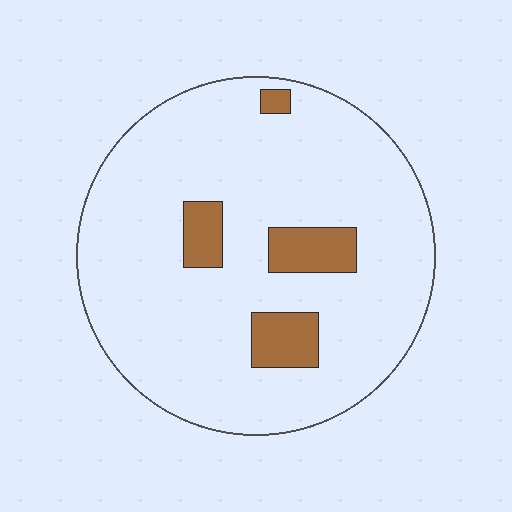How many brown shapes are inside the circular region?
4.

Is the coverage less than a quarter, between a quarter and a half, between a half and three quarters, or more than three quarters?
Less than a quarter.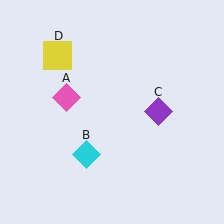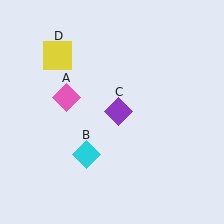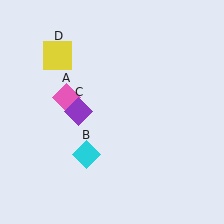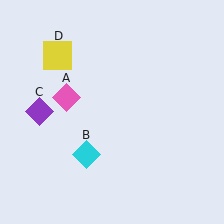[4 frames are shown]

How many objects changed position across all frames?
1 object changed position: purple diamond (object C).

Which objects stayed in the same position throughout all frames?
Pink diamond (object A) and cyan diamond (object B) and yellow square (object D) remained stationary.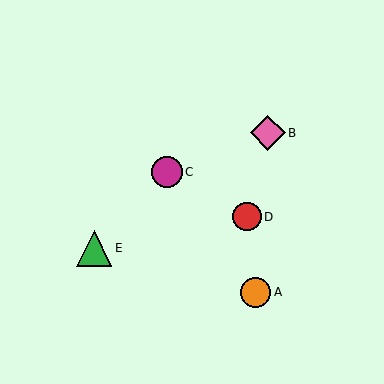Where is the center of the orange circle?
The center of the orange circle is at (256, 292).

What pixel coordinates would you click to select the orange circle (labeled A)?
Click at (256, 292) to select the orange circle A.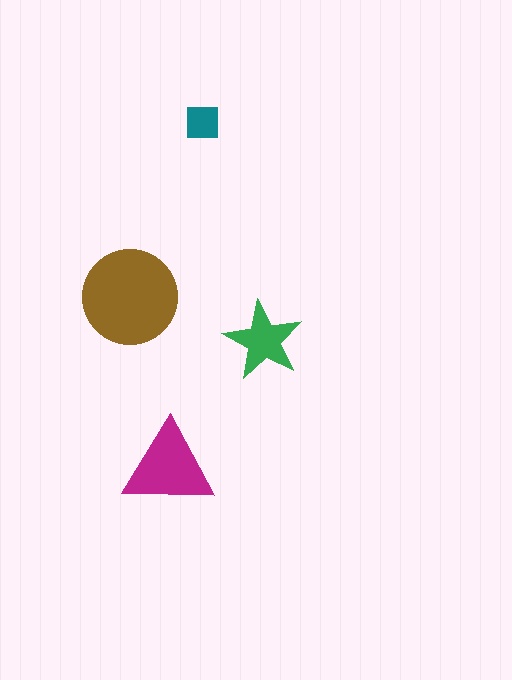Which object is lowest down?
The magenta triangle is bottommost.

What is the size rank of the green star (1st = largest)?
3rd.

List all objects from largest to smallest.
The brown circle, the magenta triangle, the green star, the teal square.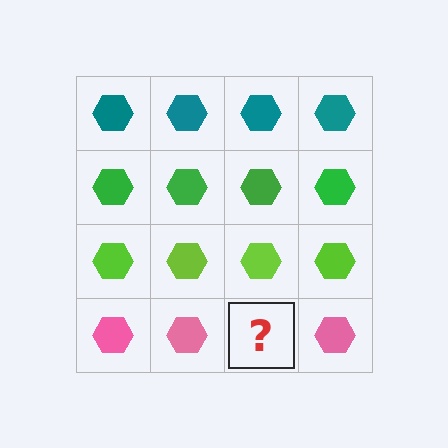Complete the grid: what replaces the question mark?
The question mark should be replaced with a pink hexagon.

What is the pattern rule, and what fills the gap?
The rule is that each row has a consistent color. The gap should be filled with a pink hexagon.